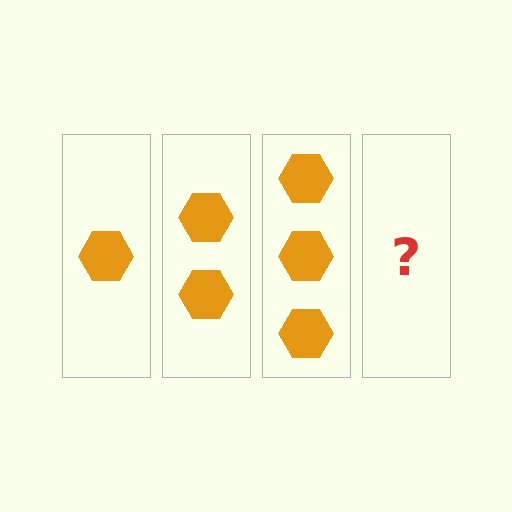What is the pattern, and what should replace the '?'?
The pattern is that each step adds one more hexagon. The '?' should be 4 hexagons.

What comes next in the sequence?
The next element should be 4 hexagons.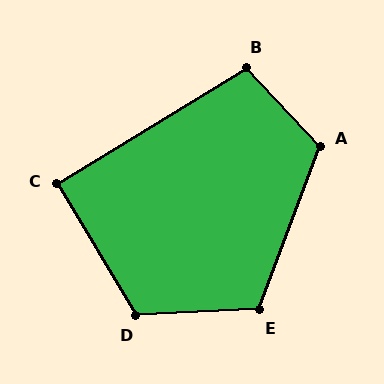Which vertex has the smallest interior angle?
C, at approximately 90 degrees.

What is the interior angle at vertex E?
Approximately 113 degrees (obtuse).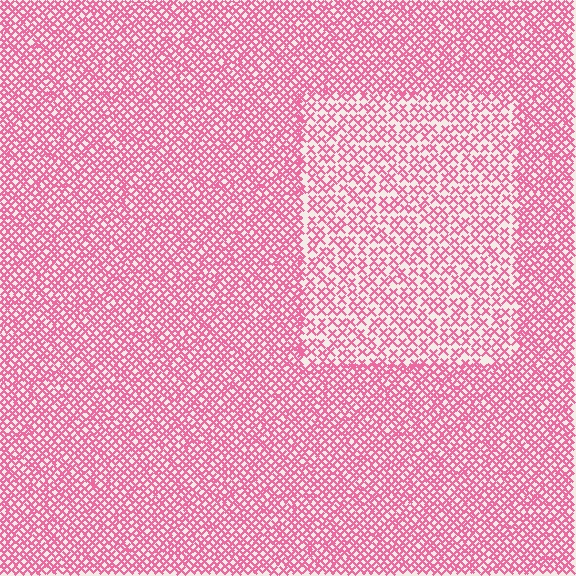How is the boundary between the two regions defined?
The boundary is defined by a change in element density (approximately 1.7x ratio). All elements are the same color, size, and shape.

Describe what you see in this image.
The image contains small pink elements arranged at two different densities. A rectangle-shaped region is visible where the elements are less densely packed than the surrounding area.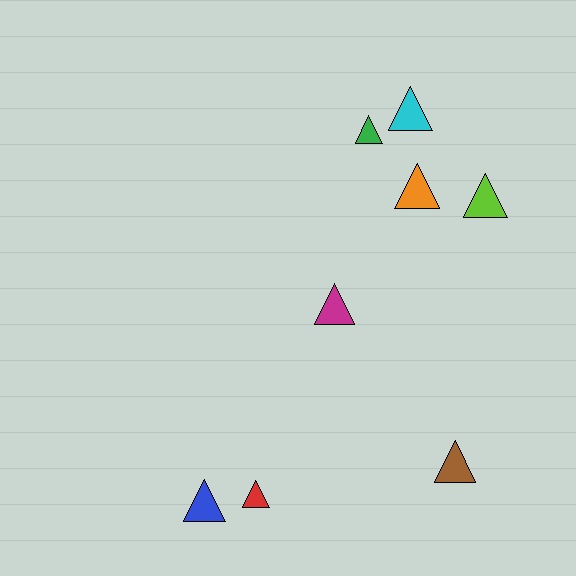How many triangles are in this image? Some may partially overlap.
There are 8 triangles.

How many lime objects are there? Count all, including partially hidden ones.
There is 1 lime object.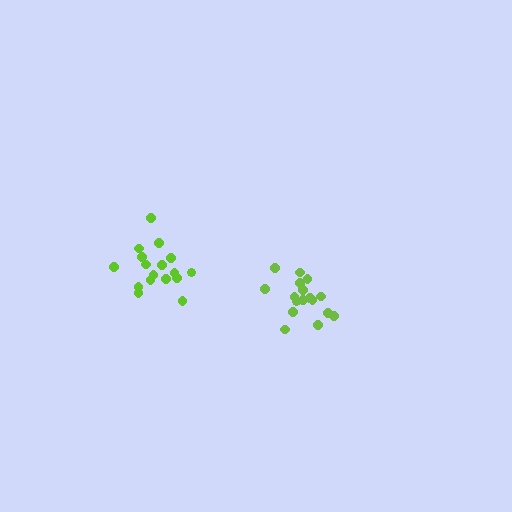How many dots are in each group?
Group 1: 18 dots, Group 2: 17 dots (35 total).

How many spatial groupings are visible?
There are 2 spatial groupings.